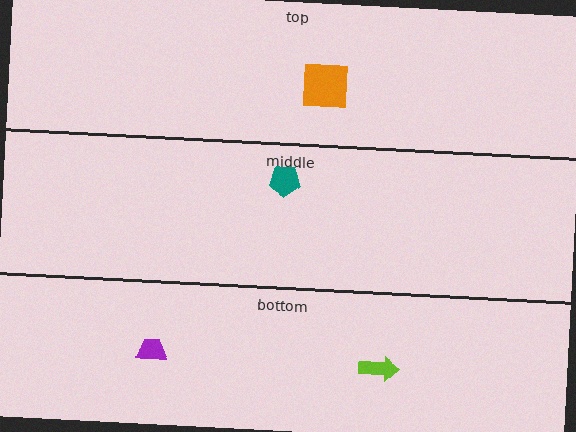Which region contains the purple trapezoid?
The bottom region.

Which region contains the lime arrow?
The bottom region.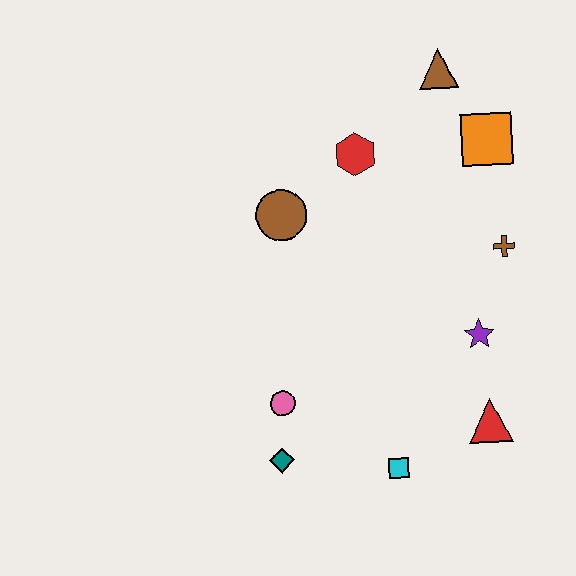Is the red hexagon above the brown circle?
Yes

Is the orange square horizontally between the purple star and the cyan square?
No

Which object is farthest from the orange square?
The teal diamond is farthest from the orange square.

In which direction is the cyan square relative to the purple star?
The cyan square is below the purple star.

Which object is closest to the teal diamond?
The pink circle is closest to the teal diamond.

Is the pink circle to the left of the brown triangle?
Yes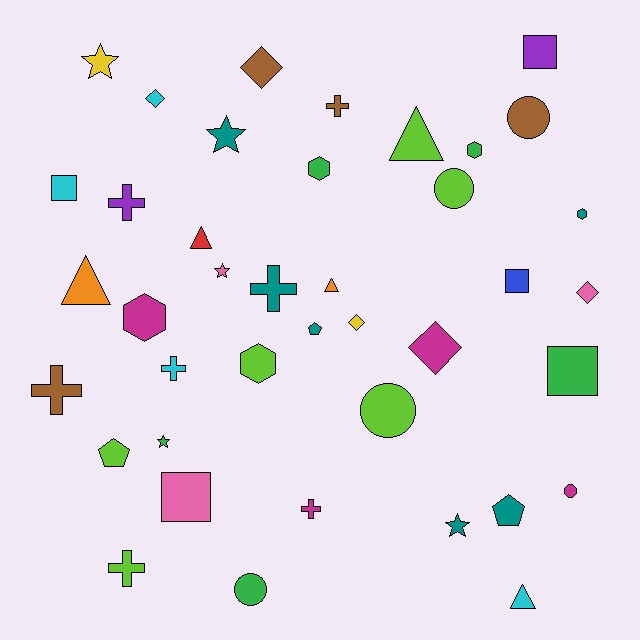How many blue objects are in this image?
There is 1 blue object.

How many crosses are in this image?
There are 7 crosses.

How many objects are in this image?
There are 40 objects.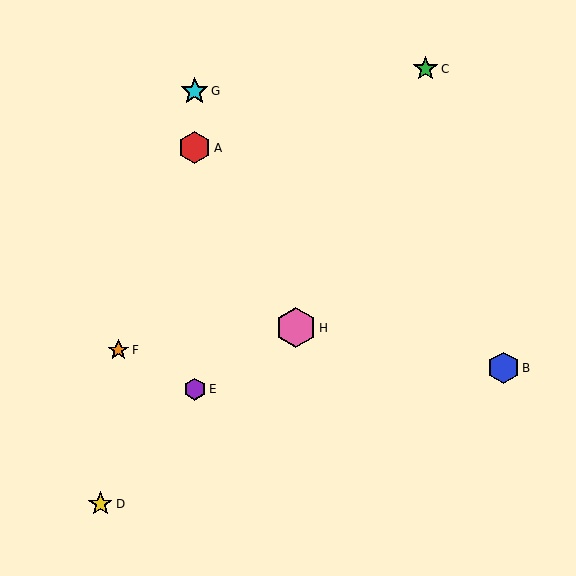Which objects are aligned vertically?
Objects A, E, G are aligned vertically.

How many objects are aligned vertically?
3 objects (A, E, G) are aligned vertically.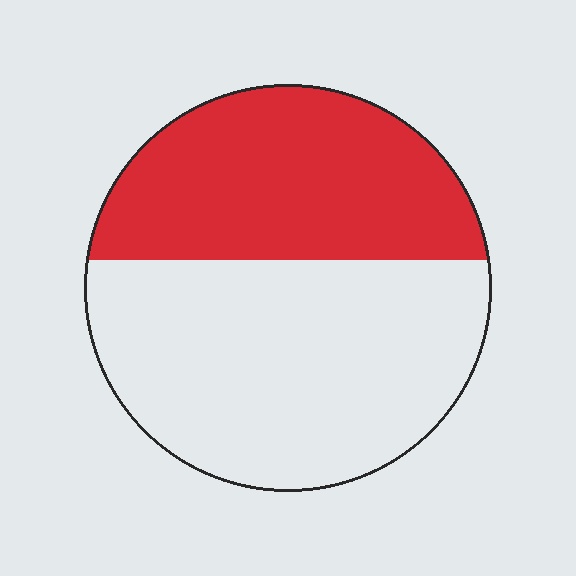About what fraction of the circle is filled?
About two fifths (2/5).